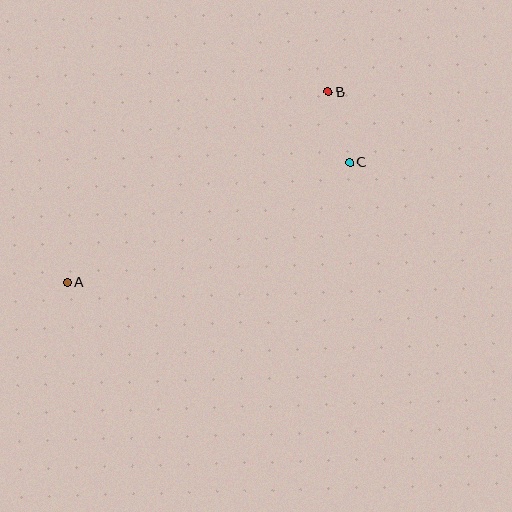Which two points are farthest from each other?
Points A and B are farthest from each other.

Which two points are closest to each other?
Points B and C are closest to each other.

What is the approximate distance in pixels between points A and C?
The distance between A and C is approximately 307 pixels.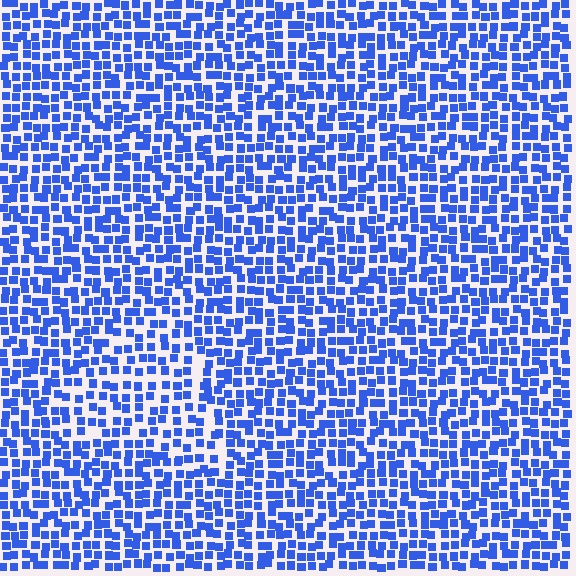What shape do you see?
I see a triangle.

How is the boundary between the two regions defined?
The boundary is defined by a change in element density (approximately 1.4x ratio). All elements are the same color, size, and shape.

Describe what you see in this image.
The image contains small blue elements arranged at two different densities. A triangle-shaped region is visible where the elements are less densely packed than the surrounding area.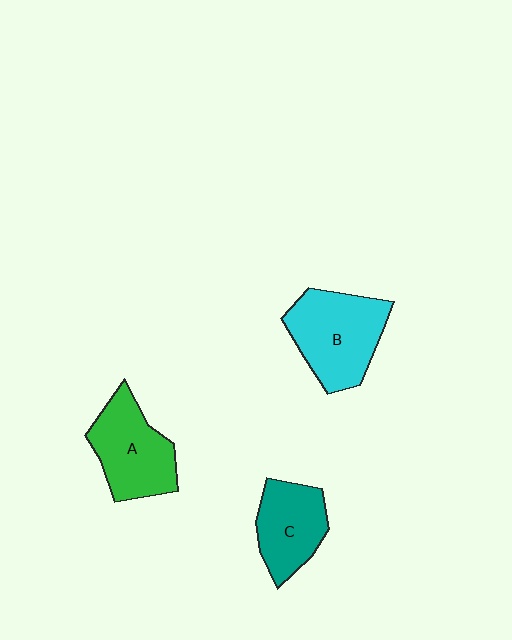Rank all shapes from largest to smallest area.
From largest to smallest: B (cyan), A (green), C (teal).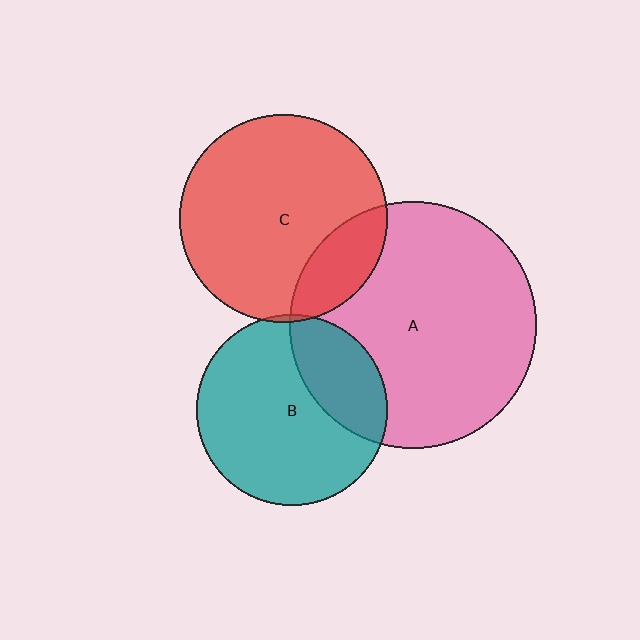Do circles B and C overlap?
Yes.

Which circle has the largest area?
Circle A (pink).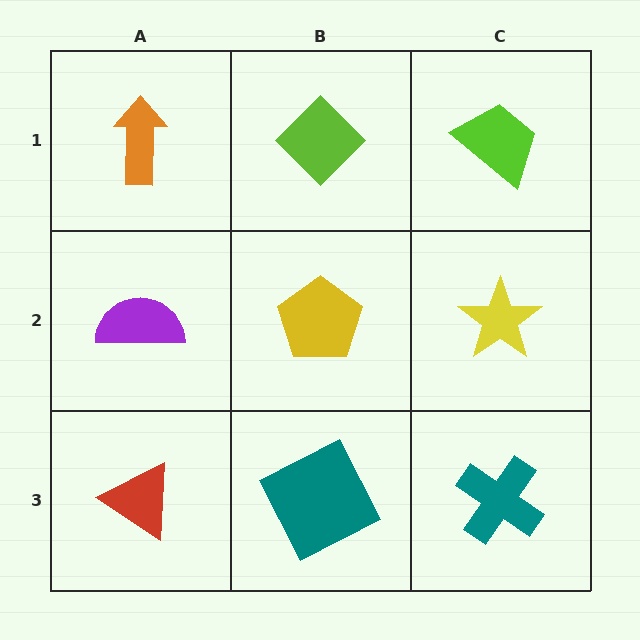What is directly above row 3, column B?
A yellow pentagon.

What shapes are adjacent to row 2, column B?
A lime diamond (row 1, column B), a teal square (row 3, column B), a purple semicircle (row 2, column A), a yellow star (row 2, column C).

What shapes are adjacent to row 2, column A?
An orange arrow (row 1, column A), a red triangle (row 3, column A), a yellow pentagon (row 2, column B).